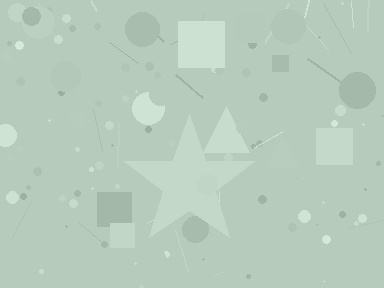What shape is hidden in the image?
A star is hidden in the image.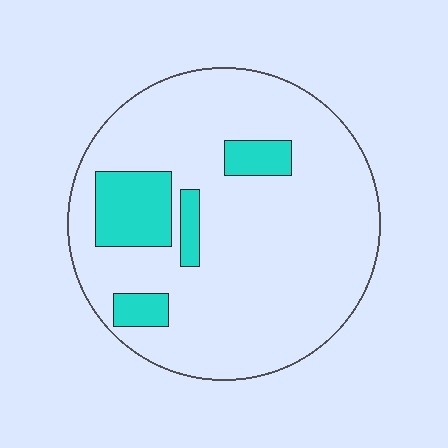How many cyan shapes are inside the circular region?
4.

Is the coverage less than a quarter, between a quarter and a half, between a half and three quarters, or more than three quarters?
Less than a quarter.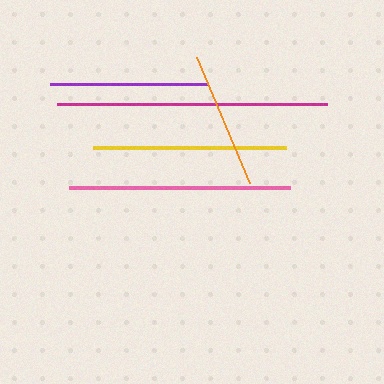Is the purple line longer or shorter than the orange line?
The purple line is longer than the orange line.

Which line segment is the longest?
The magenta line is the longest at approximately 270 pixels.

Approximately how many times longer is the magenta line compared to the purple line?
The magenta line is approximately 1.7 times the length of the purple line.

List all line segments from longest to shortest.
From longest to shortest: magenta, pink, yellow, purple, orange.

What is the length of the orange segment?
The orange segment is approximately 137 pixels long.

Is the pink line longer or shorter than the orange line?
The pink line is longer than the orange line.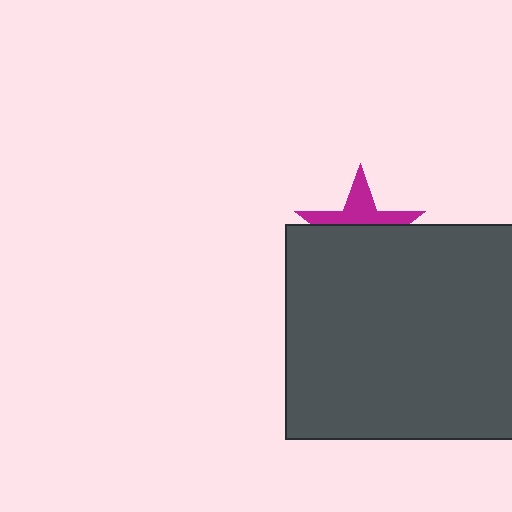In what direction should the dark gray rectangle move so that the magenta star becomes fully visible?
The dark gray rectangle should move down. That is the shortest direction to clear the overlap and leave the magenta star fully visible.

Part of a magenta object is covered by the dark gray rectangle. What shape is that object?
It is a star.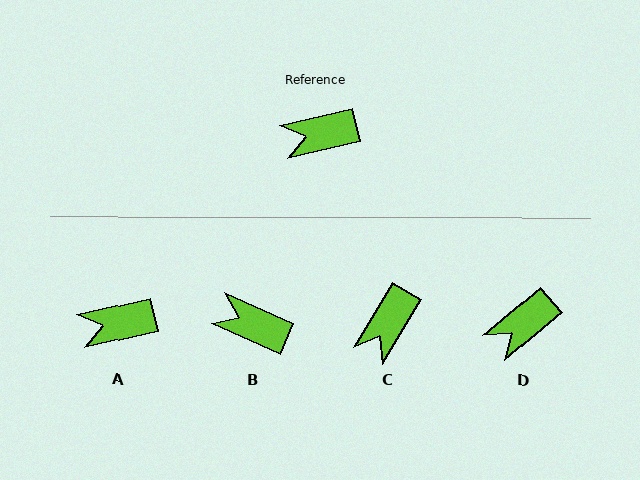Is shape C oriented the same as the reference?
No, it is off by about 47 degrees.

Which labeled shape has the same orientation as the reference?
A.